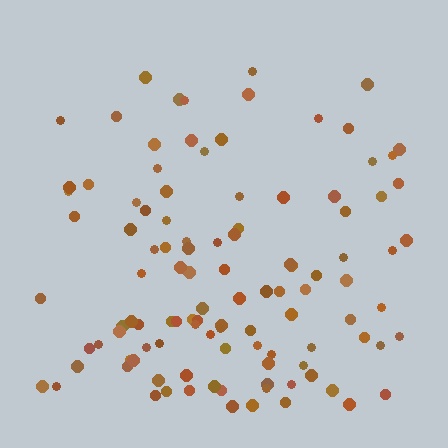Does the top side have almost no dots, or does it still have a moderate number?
Still a moderate number, just noticeably fewer than the bottom.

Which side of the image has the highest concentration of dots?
The bottom.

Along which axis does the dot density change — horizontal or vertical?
Vertical.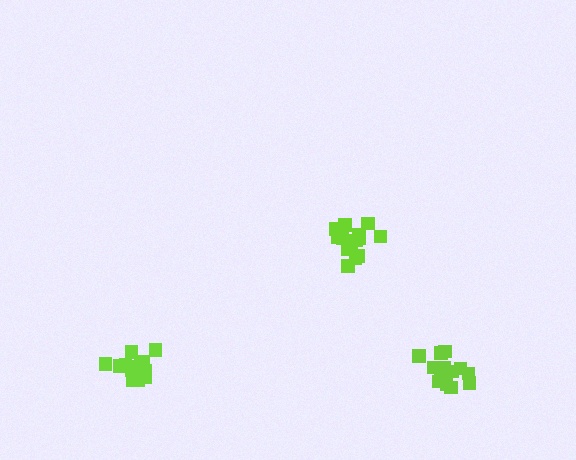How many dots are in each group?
Group 1: 13 dots, Group 2: 14 dots, Group 3: 14 dots (41 total).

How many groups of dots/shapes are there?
There are 3 groups.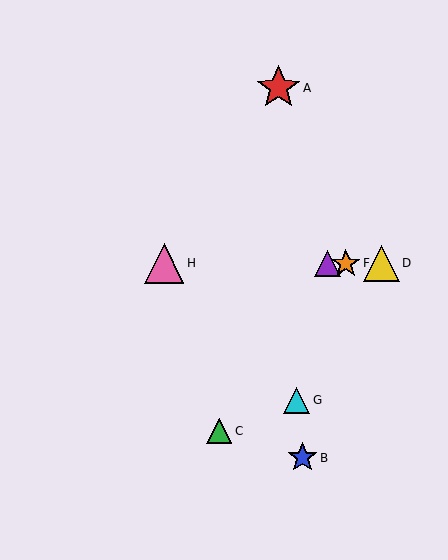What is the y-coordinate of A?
Object A is at y≈88.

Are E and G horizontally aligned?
No, E is at y≈263 and G is at y≈400.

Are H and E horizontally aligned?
Yes, both are at y≈263.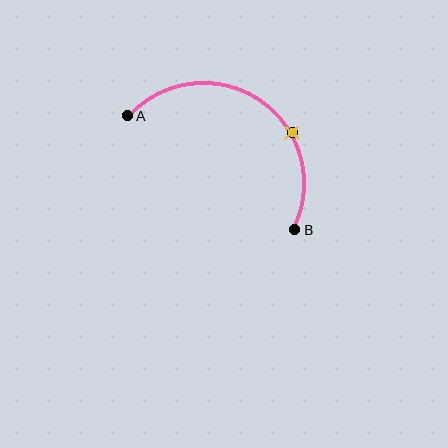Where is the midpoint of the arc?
The arc midpoint is the point on the curve farthest from the straight line joining A and B. It sits above and to the right of that line.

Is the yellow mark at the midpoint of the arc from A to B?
No. The yellow mark lies on the arc but is closer to endpoint B. The arc midpoint would be at the point on the curve equidistant along the arc from both A and B.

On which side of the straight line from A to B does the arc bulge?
The arc bulges above and to the right of the straight line connecting A and B.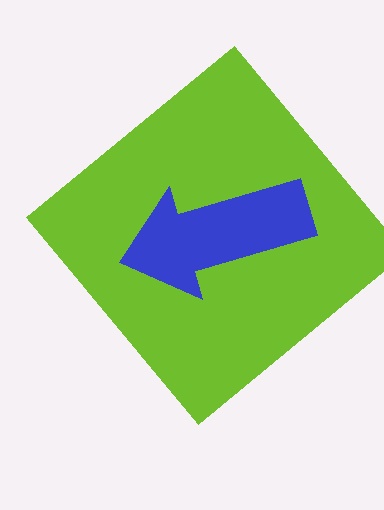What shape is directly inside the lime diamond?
The blue arrow.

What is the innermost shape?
The blue arrow.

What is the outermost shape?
The lime diamond.